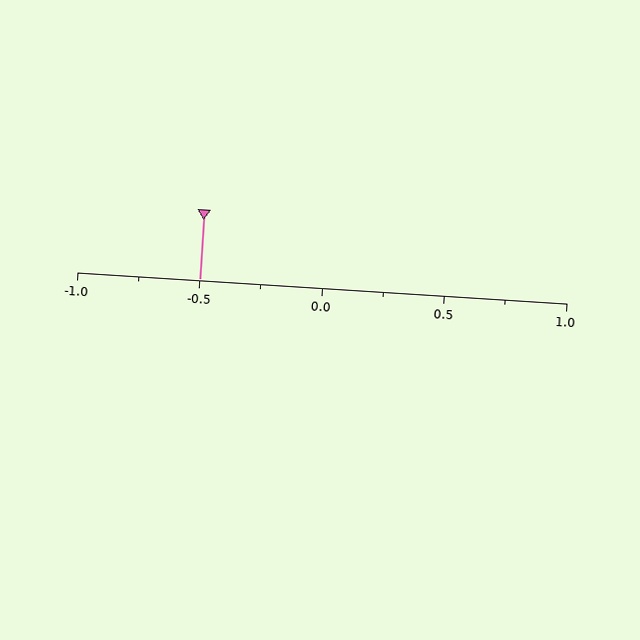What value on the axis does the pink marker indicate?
The marker indicates approximately -0.5.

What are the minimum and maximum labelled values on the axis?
The axis runs from -1.0 to 1.0.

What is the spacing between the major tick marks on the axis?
The major ticks are spaced 0.5 apart.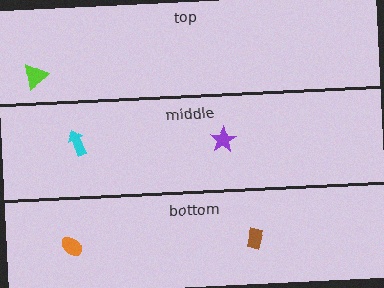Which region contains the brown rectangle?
The bottom region.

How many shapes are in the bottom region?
2.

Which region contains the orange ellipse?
The bottom region.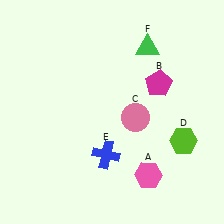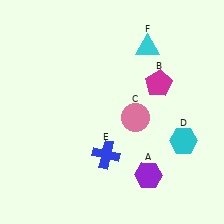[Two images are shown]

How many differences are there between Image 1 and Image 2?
There are 3 differences between the two images.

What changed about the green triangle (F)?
In Image 1, F is green. In Image 2, it changed to cyan.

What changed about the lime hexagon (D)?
In Image 1, D is lime. In Image 2, it changed to cyan.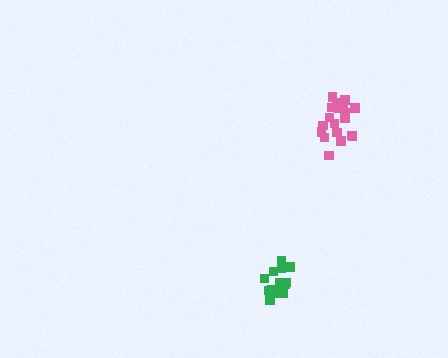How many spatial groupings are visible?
There are 2 spatial groupings.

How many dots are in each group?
Group 1: 20 dots, Group 2: 15 dots (35 total).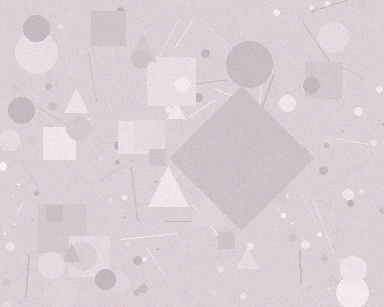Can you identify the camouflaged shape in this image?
The camouflaged shape is a diamond.